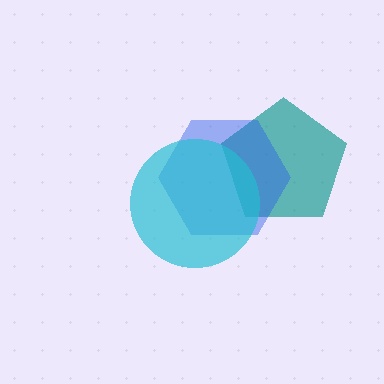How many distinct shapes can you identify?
There are 3 distinct shapes: a teal pentagon, a blue hexagon, a cyan circle.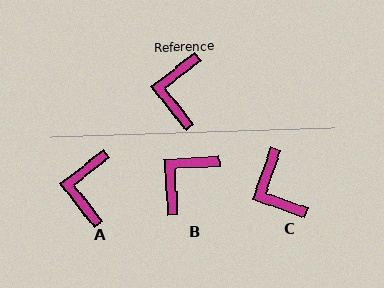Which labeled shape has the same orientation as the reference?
A.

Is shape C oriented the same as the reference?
No, it is off by about 32 degrees.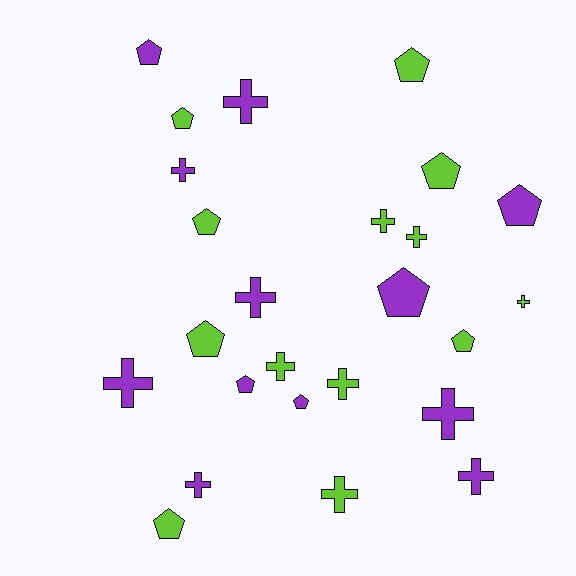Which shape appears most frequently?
Cross, with 13 objects.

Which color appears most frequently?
Lime, with 13 objects.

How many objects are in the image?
There are 25 objects.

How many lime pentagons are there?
There are 7 lime pentagons.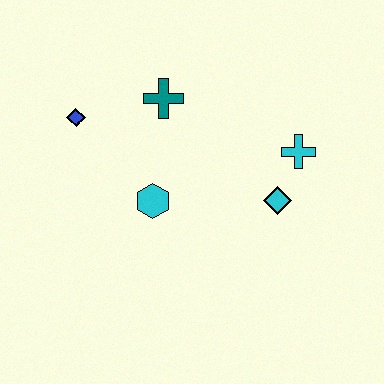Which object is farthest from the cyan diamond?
The blue diamond is farthest from the cyan diamond.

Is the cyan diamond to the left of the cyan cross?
Yes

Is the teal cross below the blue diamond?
No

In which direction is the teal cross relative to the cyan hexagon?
The teal cross is above the cyan hexagon.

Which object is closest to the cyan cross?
The cyan diamond is closest to the cyan cross.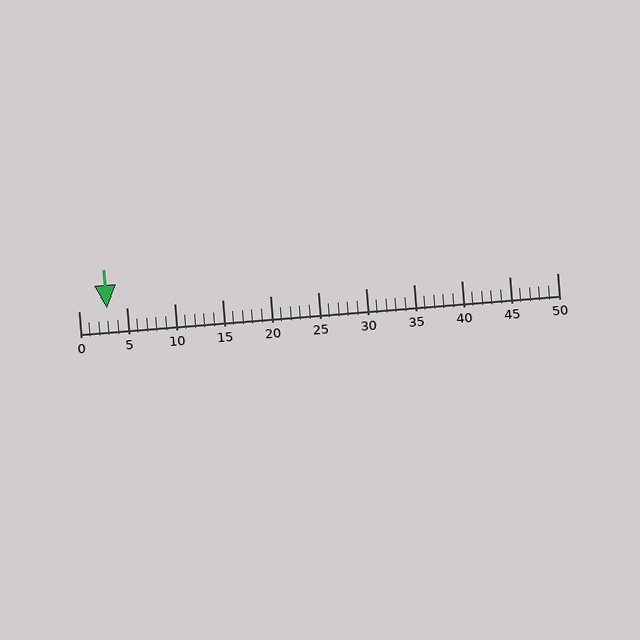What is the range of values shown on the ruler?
The ruler shows values from 0 to 50.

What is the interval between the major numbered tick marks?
The major tick marks are spaced 5 units apart.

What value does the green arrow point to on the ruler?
The green arrow points to approximately 3.